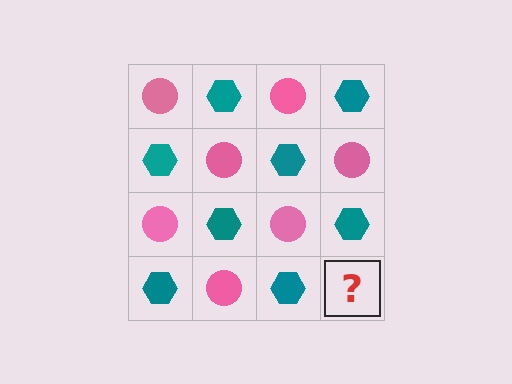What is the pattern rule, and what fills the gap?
The rule is that it alternates pink circle and teal hexagon in a checkerboard pattern. The gap should be filled with a pink circle.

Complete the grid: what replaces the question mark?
The question mark should be replaced with a pink circle.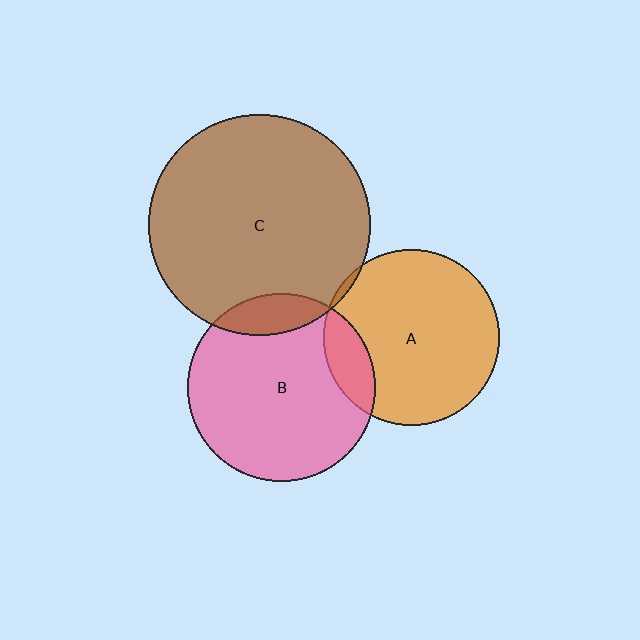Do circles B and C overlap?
Yes.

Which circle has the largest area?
Circle C (brown).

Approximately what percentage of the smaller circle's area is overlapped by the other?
Approximately 10%.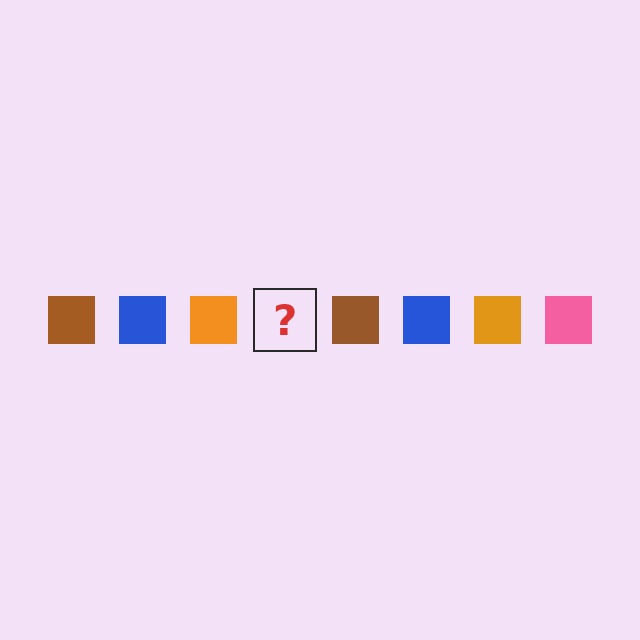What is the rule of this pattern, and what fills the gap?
The rule is that the pattern cycles through brown, blue, orange, pink squares. The gap should be filled with a pink square.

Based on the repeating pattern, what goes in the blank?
The blank should be a pink square.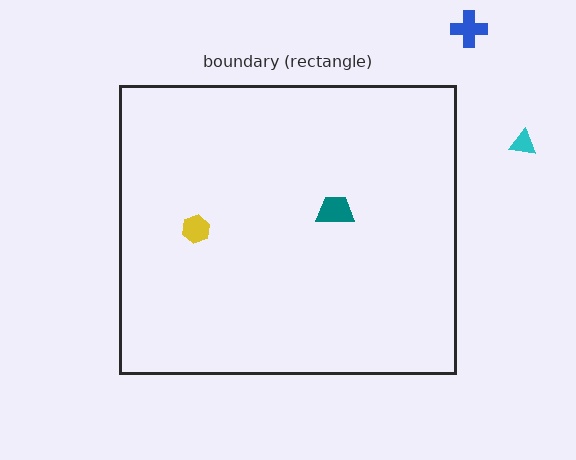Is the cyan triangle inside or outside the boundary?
Outside.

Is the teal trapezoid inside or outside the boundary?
Inside.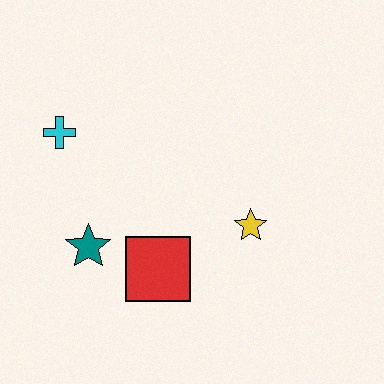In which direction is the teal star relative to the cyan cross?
The teal star is below the cyan cross.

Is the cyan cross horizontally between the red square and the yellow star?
No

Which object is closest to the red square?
The teal star is closest to the red square.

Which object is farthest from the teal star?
The yellow star is farthest from the teal star.